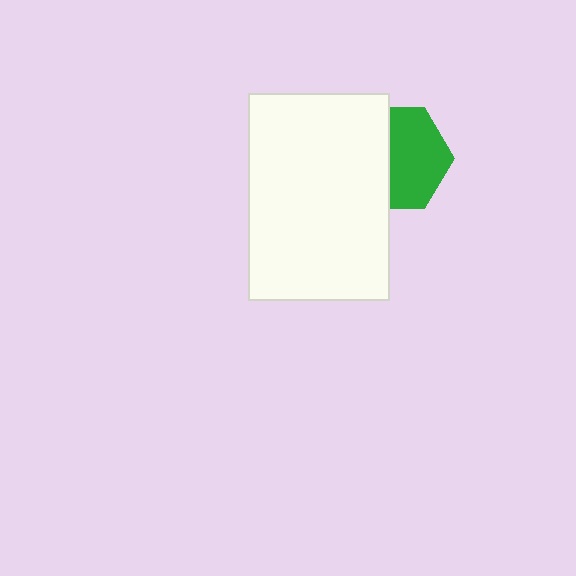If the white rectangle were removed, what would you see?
You would see the complete green hexagon.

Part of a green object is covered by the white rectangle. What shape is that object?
It is a hexagon.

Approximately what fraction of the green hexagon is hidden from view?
Roughly 43% of the green hexagon is hidden behind the white rectangle.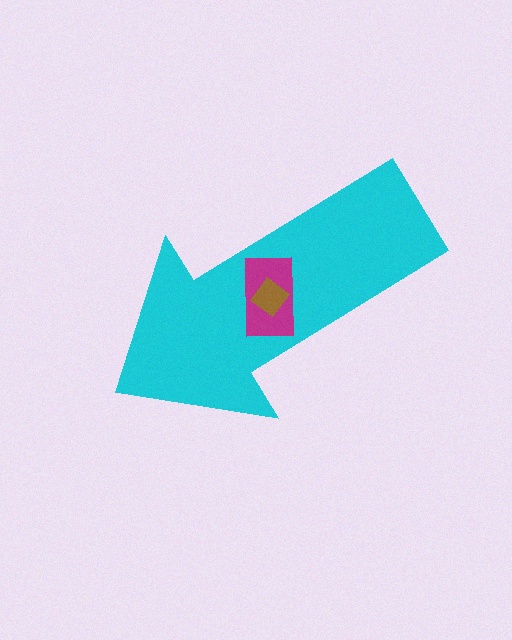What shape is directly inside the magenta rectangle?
The brown diamond.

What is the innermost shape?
The brown diamond.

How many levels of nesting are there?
3.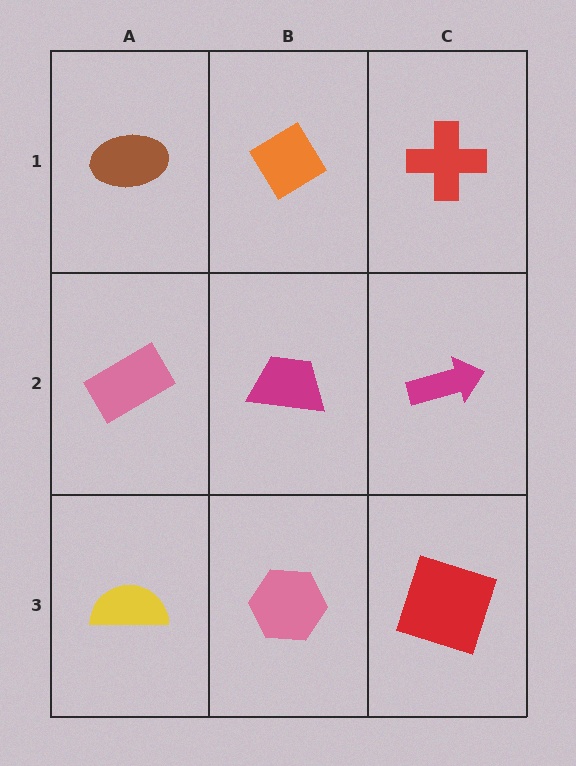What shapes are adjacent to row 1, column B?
A magenta trapezoid (row 2, column B), a brown ellipse (row 1, column A), a red cross (row 1, column C).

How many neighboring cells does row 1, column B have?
3.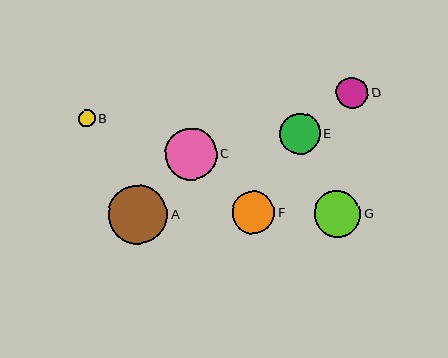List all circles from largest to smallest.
From largest to smallest: A, C, G, F, E, D, B.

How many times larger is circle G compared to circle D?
Circle G is approximately 1.5 times the size of circle D.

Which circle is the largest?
Circle A is the largest with a size of approximately 59 pixels.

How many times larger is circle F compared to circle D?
Circle F is approximately 1.3 times the size of circle D.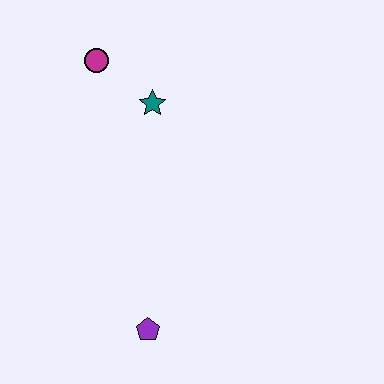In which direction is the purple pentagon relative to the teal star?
The purple pentagon is below the teal star.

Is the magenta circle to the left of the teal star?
Yes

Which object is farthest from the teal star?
The purple pentagon is farthest from the teal star.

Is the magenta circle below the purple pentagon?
No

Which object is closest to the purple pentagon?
The teal star is closest to the purple pentagon.